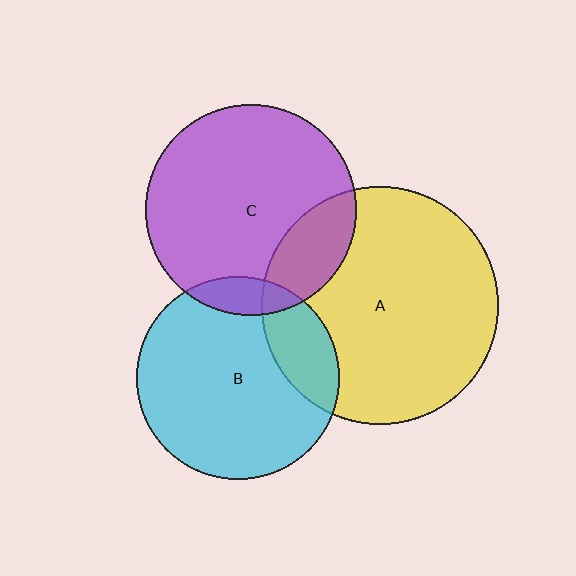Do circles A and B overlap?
Yes.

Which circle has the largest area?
Circle A (yellow).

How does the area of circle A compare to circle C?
Approximately 1.3 times.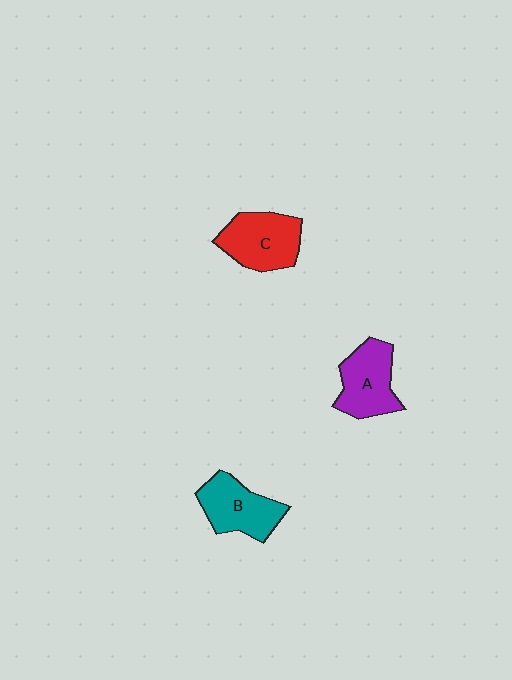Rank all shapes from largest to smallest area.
From largest to smallest: C (red), B (teal), A (purple).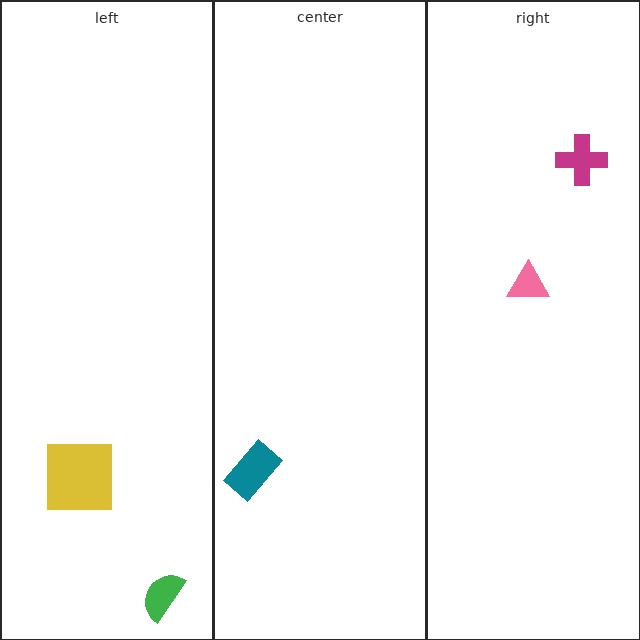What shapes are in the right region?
The magenta cross, the pink triangle.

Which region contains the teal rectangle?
The center region.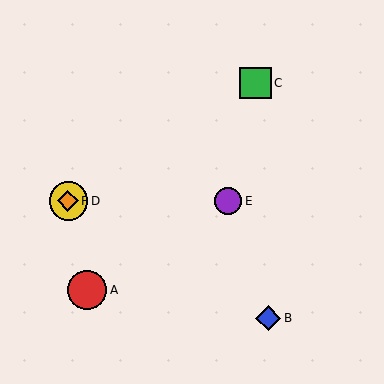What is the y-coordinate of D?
Object D is at y≈201.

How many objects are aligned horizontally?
3 objects (D, E, F) are aligned horizontally.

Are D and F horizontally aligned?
Yes, both are at y≈201.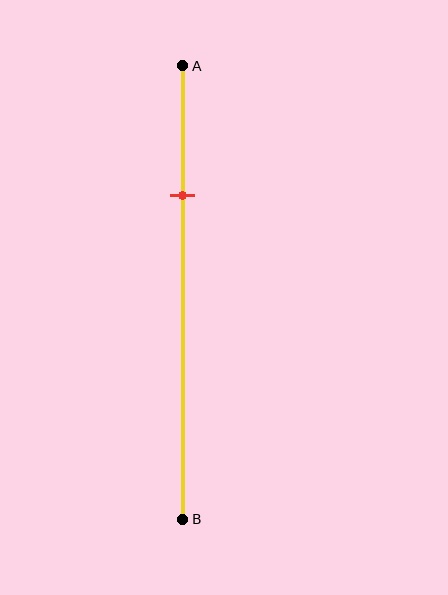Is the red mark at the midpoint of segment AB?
No, the mark is at about 30% from A, not at the 50% midpoint.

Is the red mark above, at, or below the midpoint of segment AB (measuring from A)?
The red mark is above the midpoint of segment AB.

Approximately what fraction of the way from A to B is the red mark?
The red mark is approximately 30% of the way from A to B.